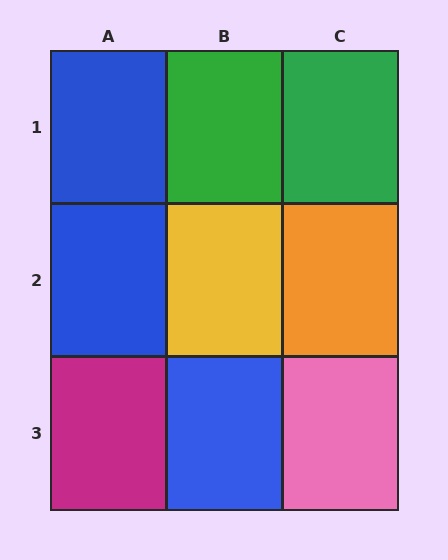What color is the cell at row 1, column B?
Green.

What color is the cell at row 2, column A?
Blue.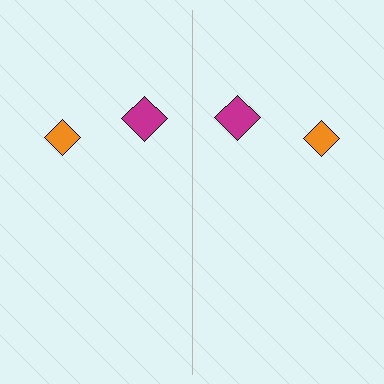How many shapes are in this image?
There are 4 shapes in this image.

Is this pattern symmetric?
Yes, this pattern has bilateral (reflection) symmetry.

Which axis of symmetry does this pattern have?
The pattern has a vertical axis of symmetry running through the center of the image.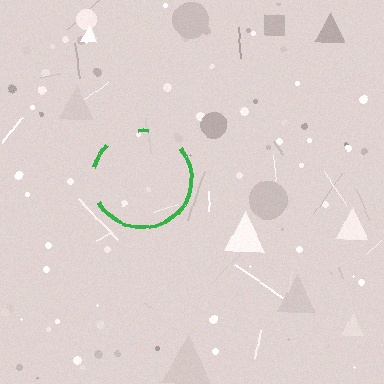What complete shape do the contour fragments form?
The contour fragments form a circle.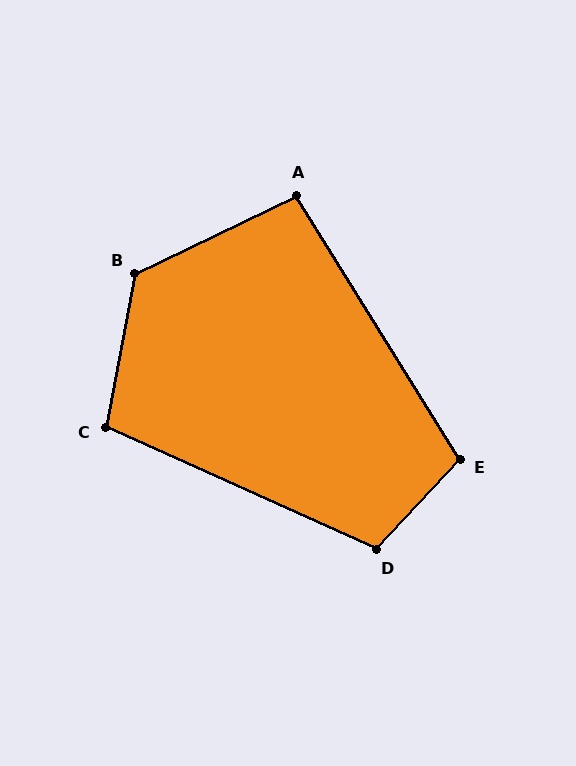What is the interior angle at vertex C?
Approximately 103 degrees (obtuse).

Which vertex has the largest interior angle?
B, at approximately 127 degrees.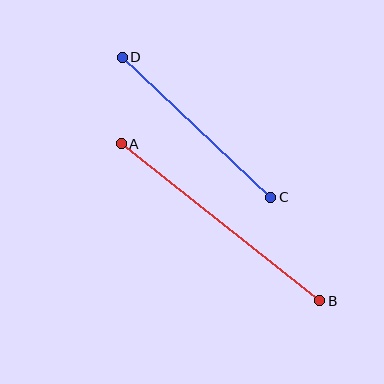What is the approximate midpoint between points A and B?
The midpoint is at approximately (220, 222) pixels.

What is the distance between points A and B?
The distance is approximately 253 pixels.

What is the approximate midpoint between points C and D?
The midpoint is at approximately (196, 127) pixels.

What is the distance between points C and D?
The distance is approximately 204 pixels.